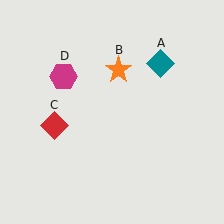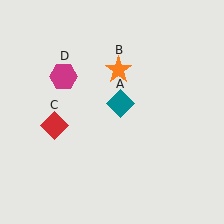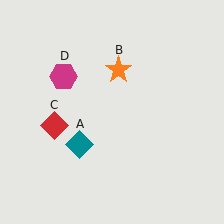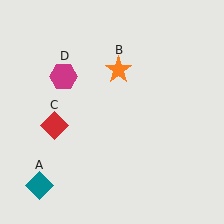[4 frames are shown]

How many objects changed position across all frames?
1 object changed position: teal diamond (object A).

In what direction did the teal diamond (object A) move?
The teal diamond (object A) moved down and to the left.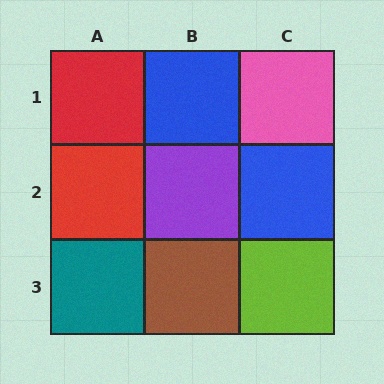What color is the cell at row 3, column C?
Lime.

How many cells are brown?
1 cell is brown.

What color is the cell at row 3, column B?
Brown.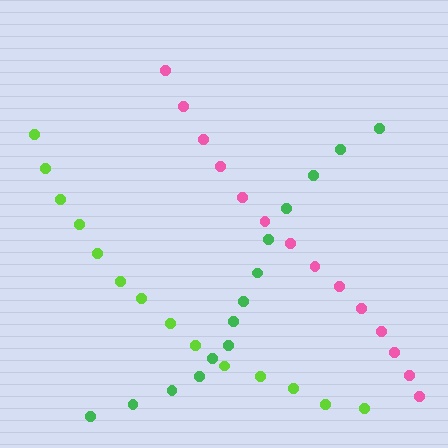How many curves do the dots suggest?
There are 3 distinct paths.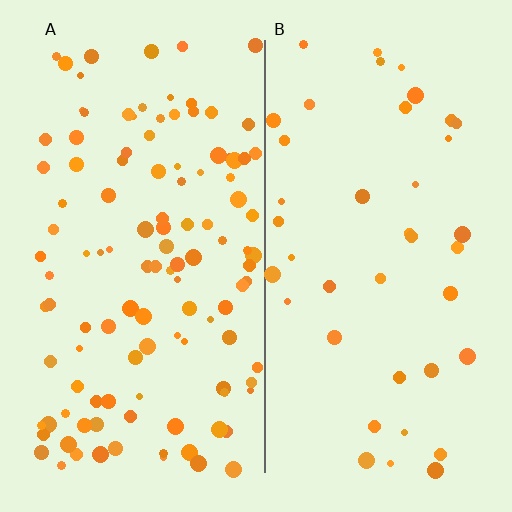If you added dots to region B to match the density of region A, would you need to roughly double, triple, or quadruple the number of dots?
Approximately triple.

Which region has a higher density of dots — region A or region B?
A (the left).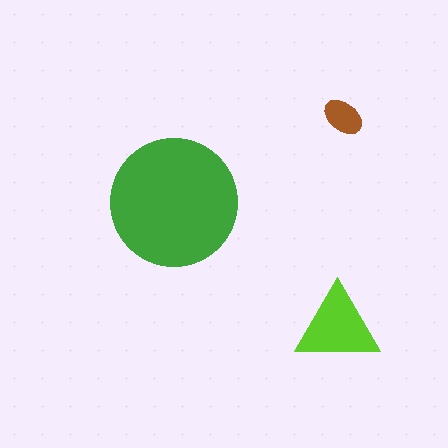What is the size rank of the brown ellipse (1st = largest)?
3rd.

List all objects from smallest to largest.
The brown ellipse, the lime triangle, the green circle.